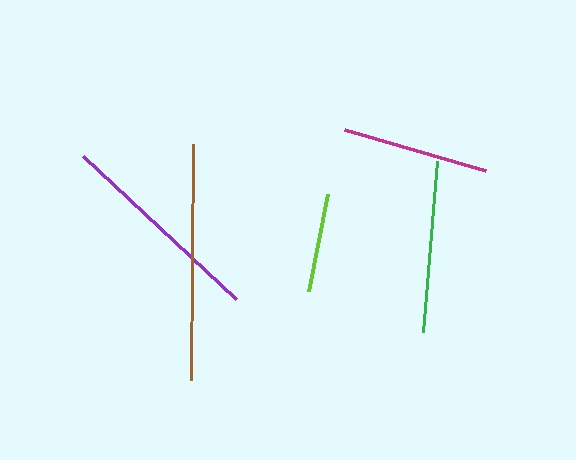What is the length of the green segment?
The green segment is approximately 172 pixels long.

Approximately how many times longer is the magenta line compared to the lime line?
The magenta line is approximately 1.5 times the length of the lime line.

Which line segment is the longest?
The brown line is the longest at approximately 236 pixels.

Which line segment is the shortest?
The lime line is the shortest at approximately 99 pixels.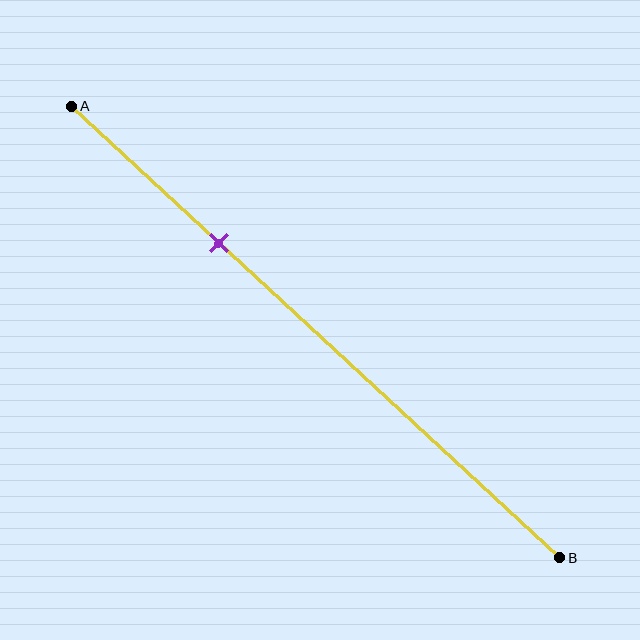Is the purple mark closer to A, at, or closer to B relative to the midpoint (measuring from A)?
The purple mark is closer to point A than the midpoint of segment AB.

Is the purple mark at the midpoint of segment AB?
No, the mark is at about 30% from A, not at the 50% midpoint.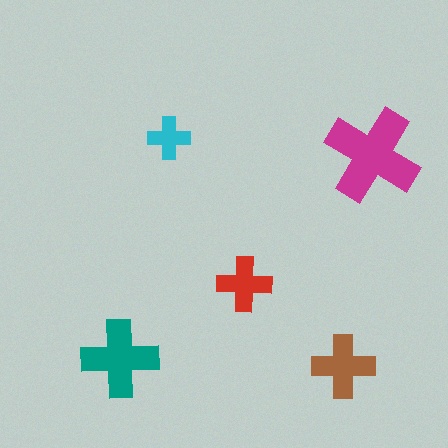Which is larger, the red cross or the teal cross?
The teal one.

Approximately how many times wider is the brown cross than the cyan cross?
About 1.5 times wider.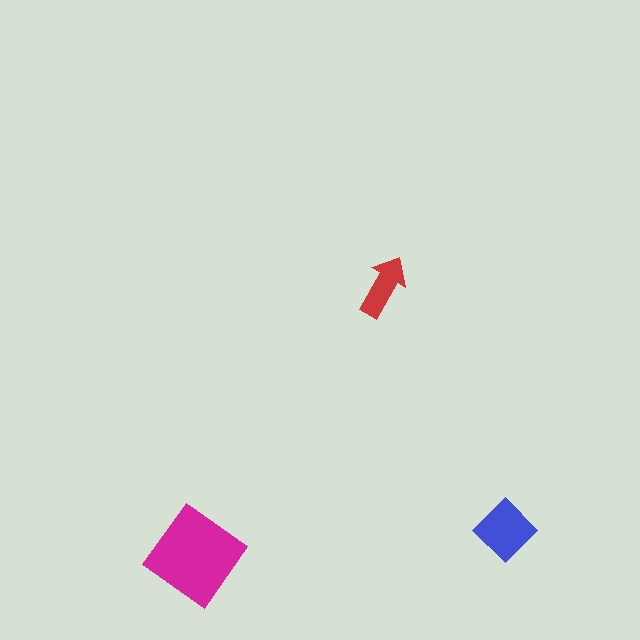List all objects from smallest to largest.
The red arrow, the blue diamond, the magenta diamond.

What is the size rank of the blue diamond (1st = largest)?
2nd.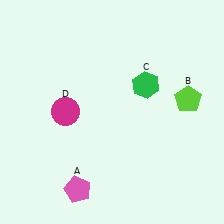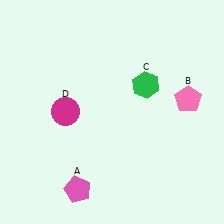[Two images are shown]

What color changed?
The pentagon (B) changed from lime in Image 1 to pink in Image 2.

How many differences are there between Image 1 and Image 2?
There is 1 difference between the two images.